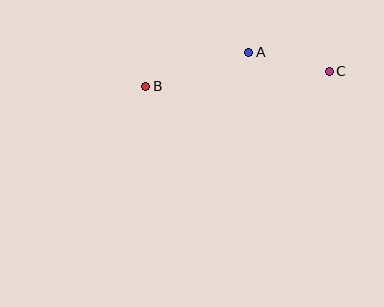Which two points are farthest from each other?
Points B and C are farthest from each other.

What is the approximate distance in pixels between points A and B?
The distance between A and B is approximately 108 pixels.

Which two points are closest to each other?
Points A and C are closest to each other.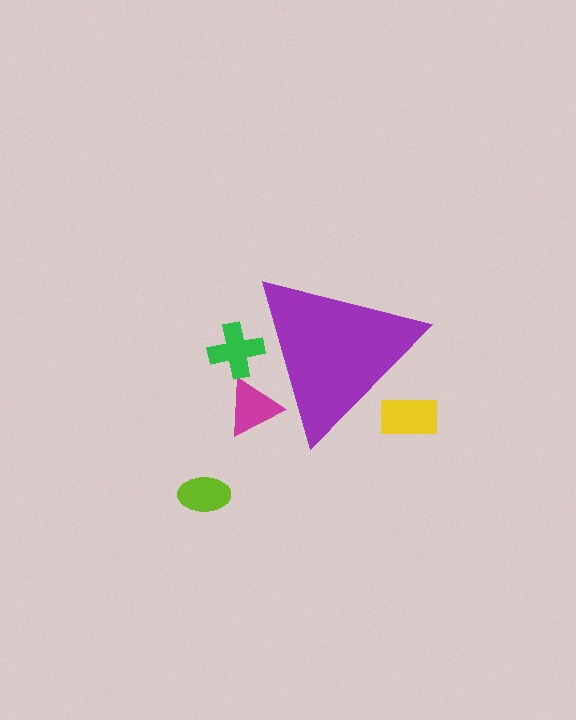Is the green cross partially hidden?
Yes, the green cross is partially hidden behind the purple triangle.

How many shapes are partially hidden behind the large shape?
3 shapes are partially hidden.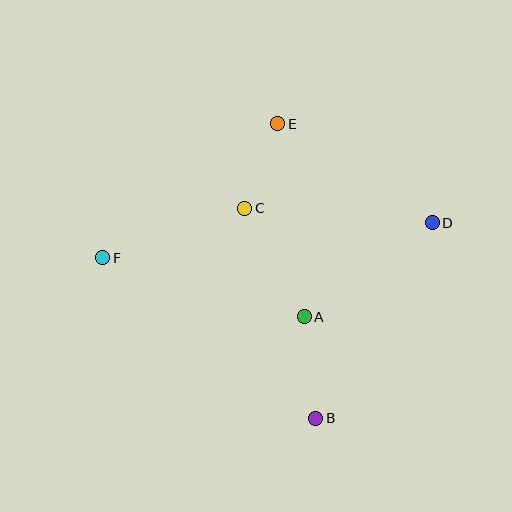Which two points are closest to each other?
Points C and E are closest to each other.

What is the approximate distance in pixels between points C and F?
The distance between C and F is approximately 150 pixels.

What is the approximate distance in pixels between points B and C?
The distance between B and C is approximately 222 pixels.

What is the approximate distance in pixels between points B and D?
The distance between B and D is approximately 228 pixels.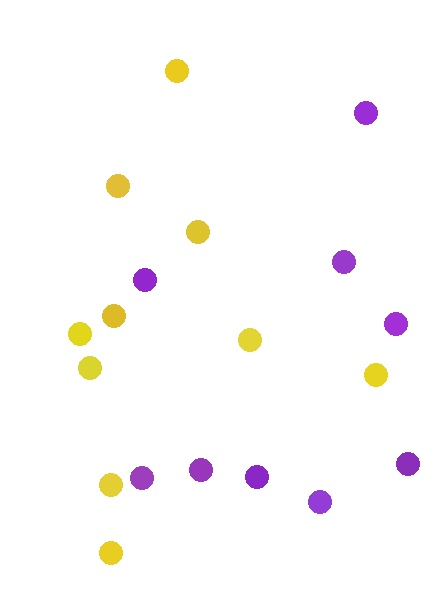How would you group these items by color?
There are 2 groups: one group of yellow circles (10) and one group of purple circles (9).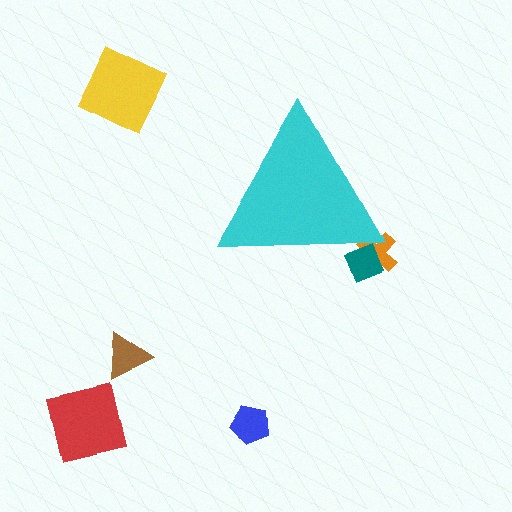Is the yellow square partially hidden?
No, the yellow square is fully visible.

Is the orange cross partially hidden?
Yes, the orange cross is partially hidden behind the cyan triangle.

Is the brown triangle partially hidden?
No, the brown triangle is fully visible.